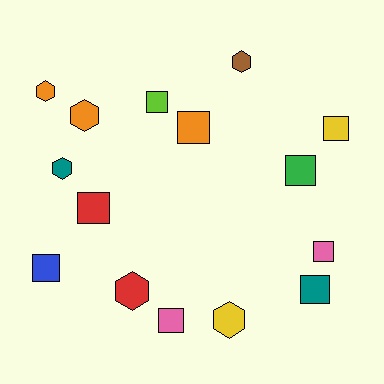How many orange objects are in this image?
There are 3 orange objects.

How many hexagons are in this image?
There are 6 hexagons.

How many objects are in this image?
There are 15 objects.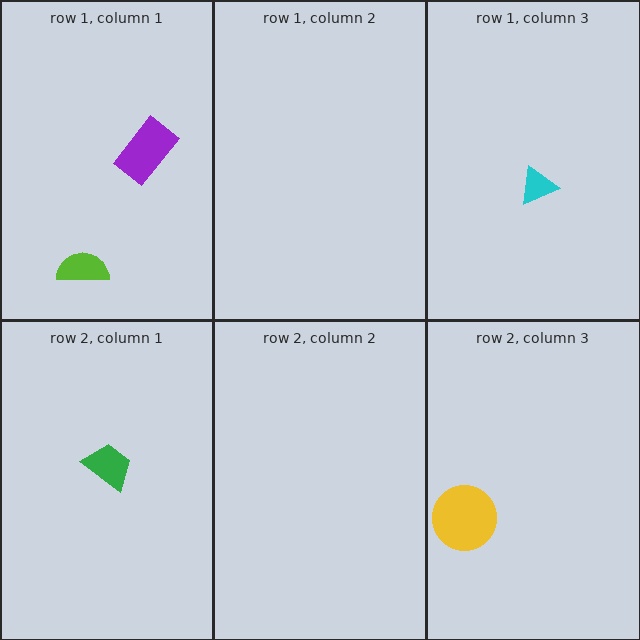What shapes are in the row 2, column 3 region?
The yellow circle.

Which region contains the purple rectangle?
The row 1, column 1 region.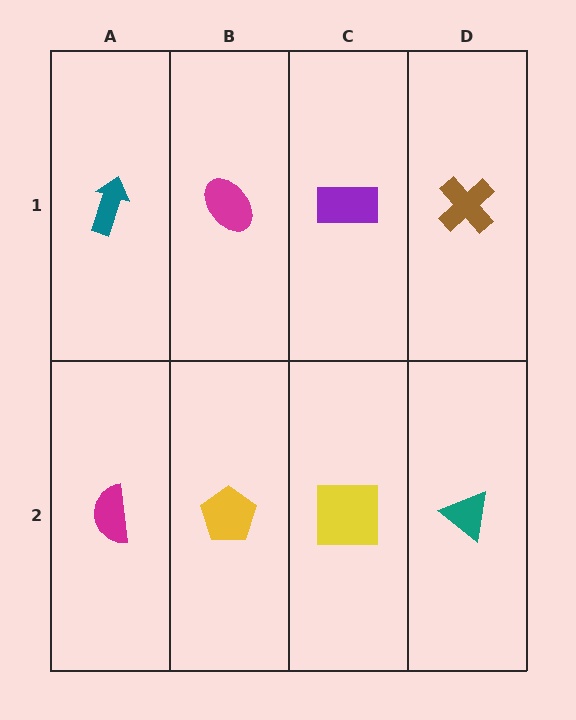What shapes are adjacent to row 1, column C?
A yellow square (row 2, column C), a magenta ellipse (row 1, column B), a brown cross (row 1, column D).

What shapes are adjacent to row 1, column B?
A yellow pentagon (row 2, column B), a teal arrow (row 1, column A), a purple rectangle (row 1, column C).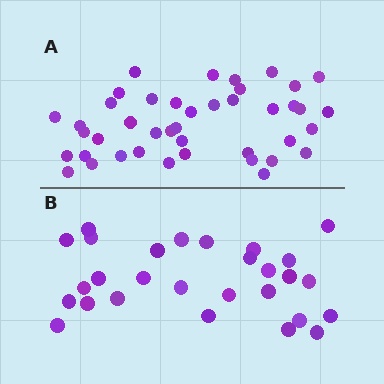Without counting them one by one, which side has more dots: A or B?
Region A (the top region) has more dots.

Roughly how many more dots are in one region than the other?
Region A has approximately 15 more dots than region B.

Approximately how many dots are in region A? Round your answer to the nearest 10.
About 40 dots. (The exact count is 42, which rounds to 40.)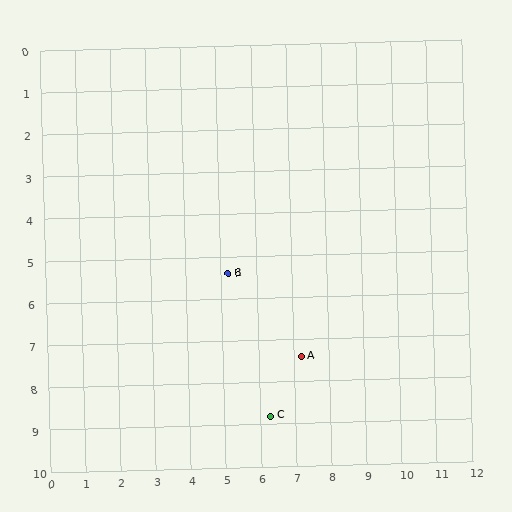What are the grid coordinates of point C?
Point C is at approximately (6.3, 8.8).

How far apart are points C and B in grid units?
Points C and B are about 3.6 grid units apart.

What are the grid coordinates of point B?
Point B is at approximately (5.2, 5.4).